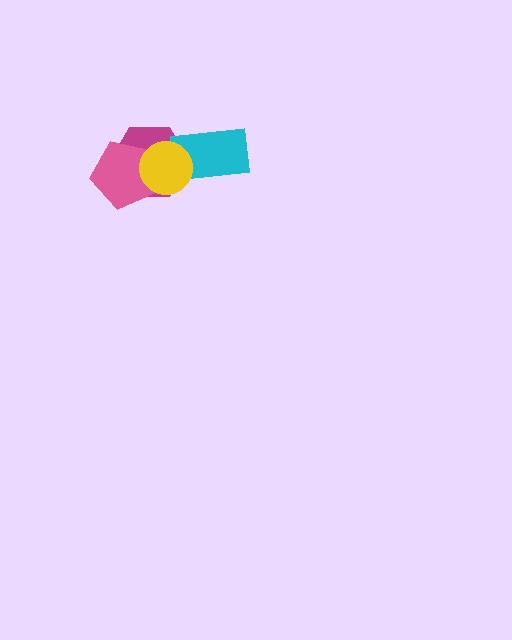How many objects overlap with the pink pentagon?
2 objects overlap with the pink pentagon.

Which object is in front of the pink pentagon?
The yellow circle is in front of the pink pentagon.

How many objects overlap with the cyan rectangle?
2 objects overlap with the cyan rectangle.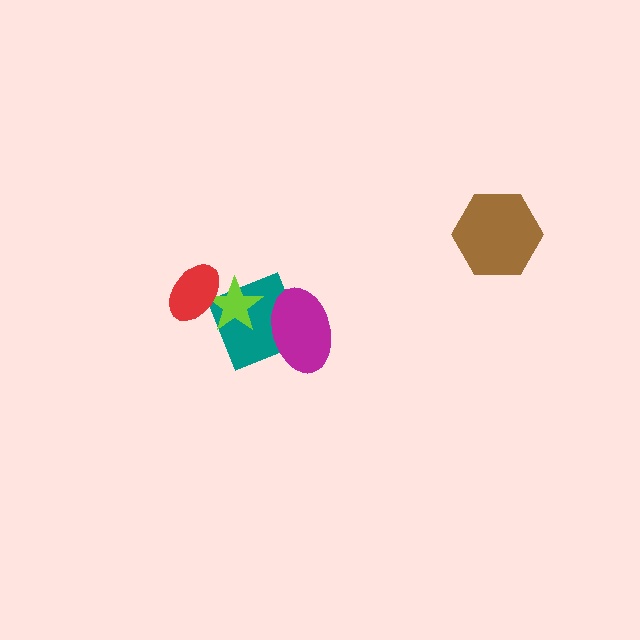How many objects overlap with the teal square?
2 objects overlap with the teal square.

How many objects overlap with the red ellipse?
1 object overlaps with the red ellipse.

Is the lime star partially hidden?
Yes, it is partially covered by another shape.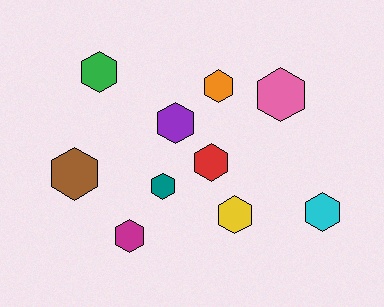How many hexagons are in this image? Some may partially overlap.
There are 10 hexagons.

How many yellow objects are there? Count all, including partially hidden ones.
There is 1 yellow object.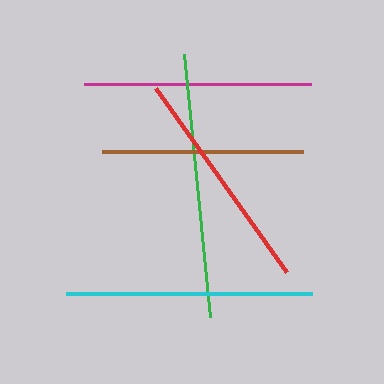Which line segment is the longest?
The green line is the longest at approximately 264 pixels.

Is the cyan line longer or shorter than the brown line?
The cyan line is longer than the brown line.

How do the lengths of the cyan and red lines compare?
The cyan and red lines are approximately the same length.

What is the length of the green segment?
The green segment is approximately 264 pixels long.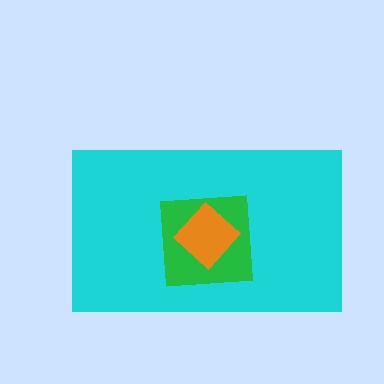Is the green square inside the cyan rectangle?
Yes.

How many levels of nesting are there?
3.